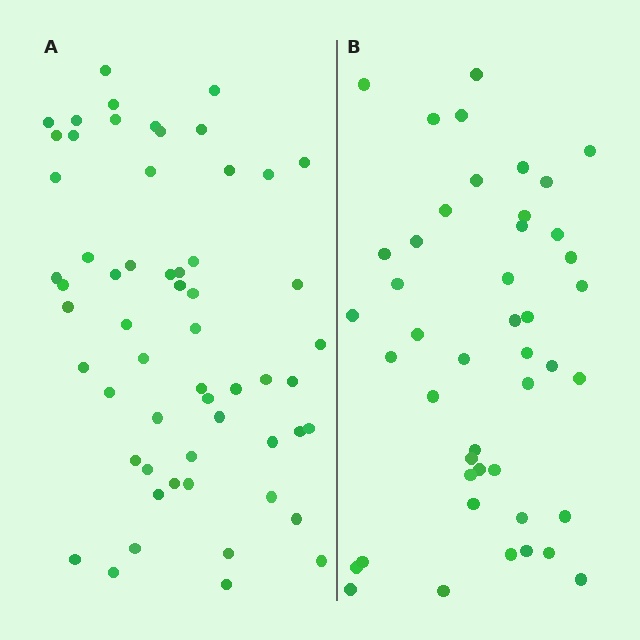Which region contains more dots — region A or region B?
Region A (the left region) has more dots.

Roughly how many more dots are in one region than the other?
Region A has approximately 15 more dots than region B.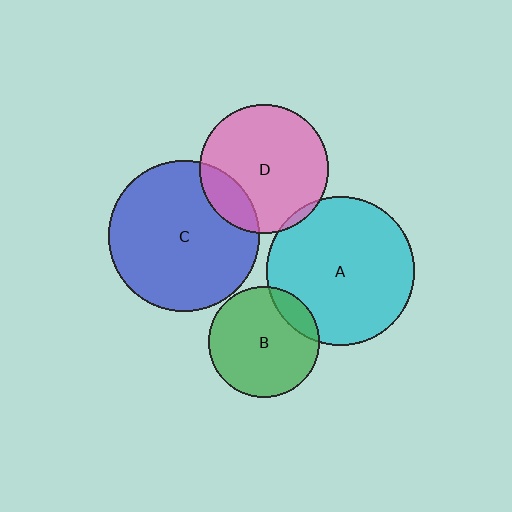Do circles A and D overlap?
Yes.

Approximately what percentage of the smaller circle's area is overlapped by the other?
Approximately 5%.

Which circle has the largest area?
Circle C (blue).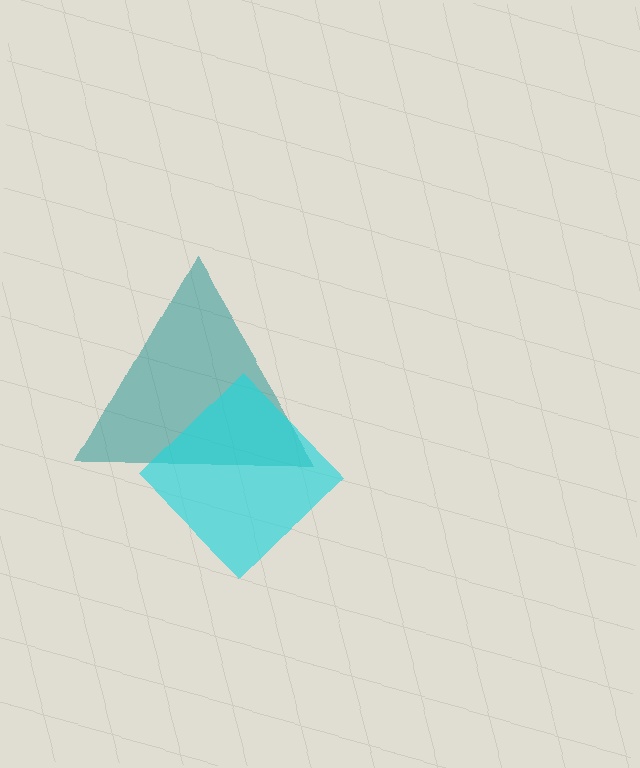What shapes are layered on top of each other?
The layered shapes are: a teal triangle, a cyan diamond.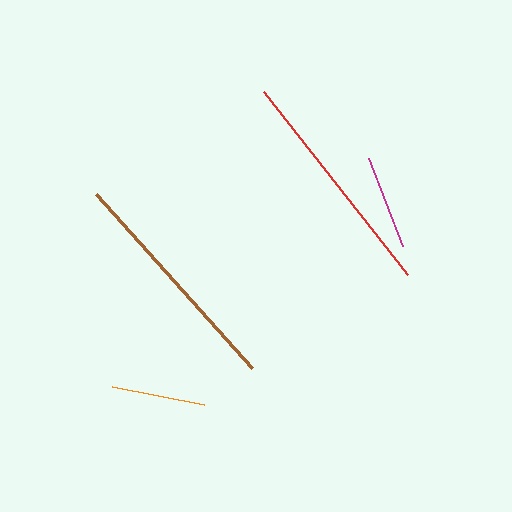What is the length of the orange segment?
The orange segment is approximately 94 pixels long.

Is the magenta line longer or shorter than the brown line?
The brown line is longer than the magenta line.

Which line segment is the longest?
The brown line is the longest at approximately 234 pixels.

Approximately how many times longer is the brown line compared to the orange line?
The brown line is approximately 2.5 times the length of the orange line.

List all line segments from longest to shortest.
From longest to shortest: brown, red, magenta, orange.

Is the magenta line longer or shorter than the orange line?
The magenta line is longer than the orange line.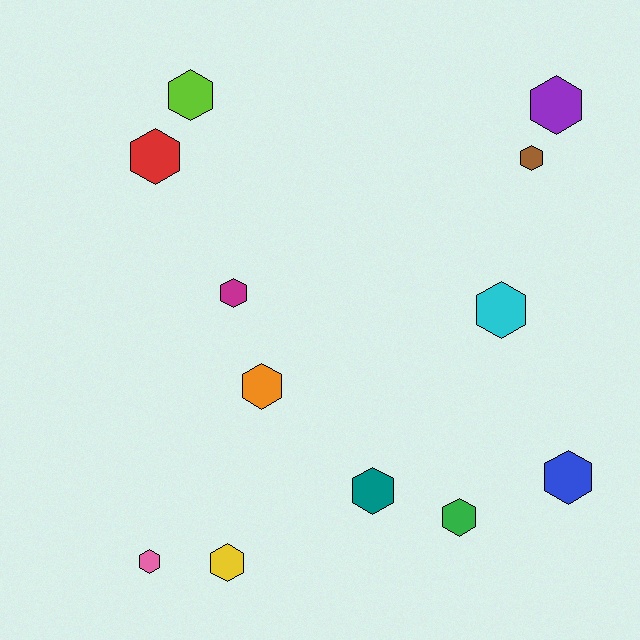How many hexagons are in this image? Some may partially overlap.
There are 12 hexagons.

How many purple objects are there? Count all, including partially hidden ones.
There is 1 purple object.